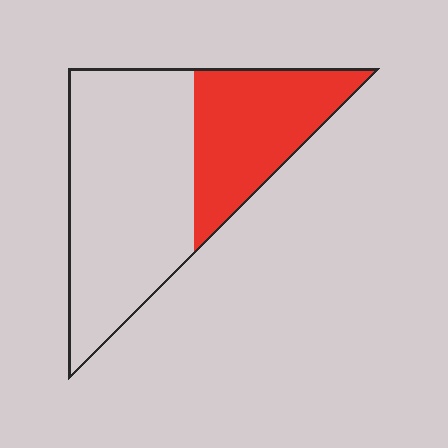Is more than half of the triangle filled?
No.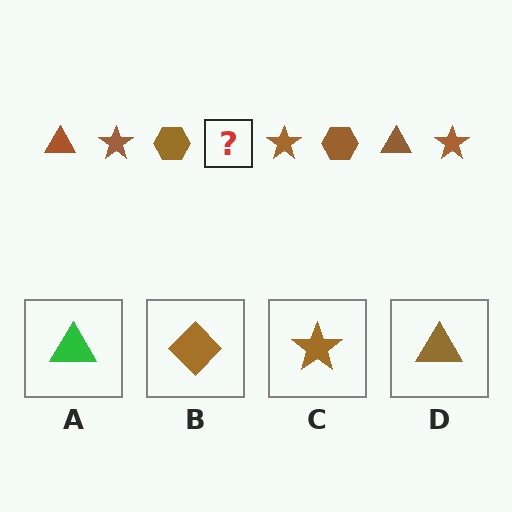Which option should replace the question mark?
Option D.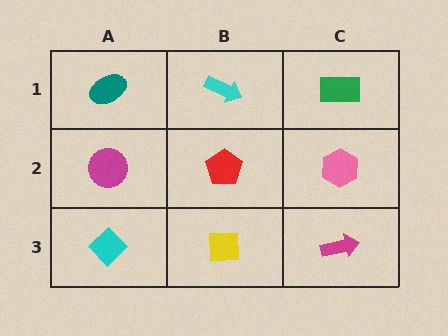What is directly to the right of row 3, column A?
A yellow square.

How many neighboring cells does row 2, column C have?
3.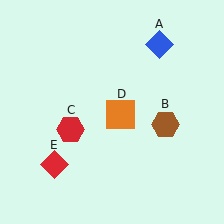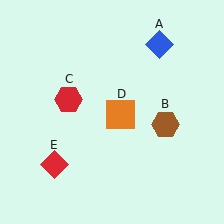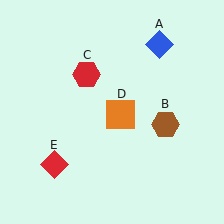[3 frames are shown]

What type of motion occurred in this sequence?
The red hexagon (object C) rotated clockwise around the center of the scene.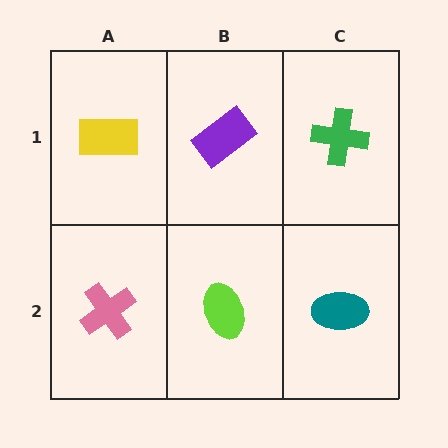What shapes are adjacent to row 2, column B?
A purple rectangle (row 1, column B), a pink cross (row 2, column A), a teal ellipse (row 2, column C).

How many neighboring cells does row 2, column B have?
3.